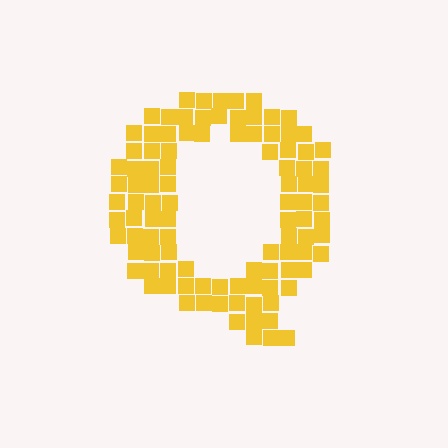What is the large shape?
The large shape is the letter Q.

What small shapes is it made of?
It is made of small squares.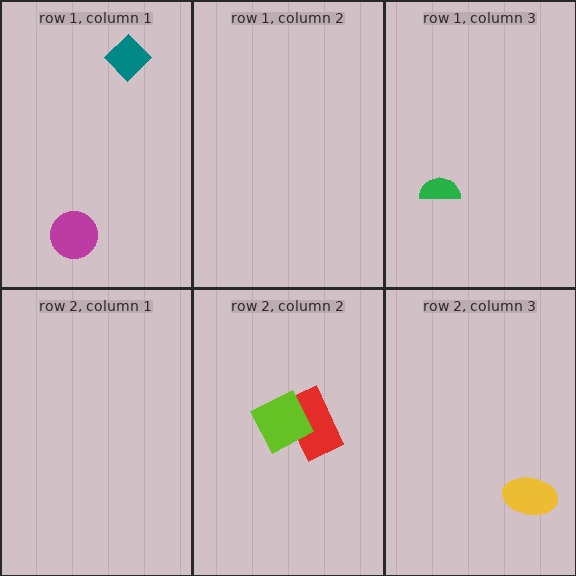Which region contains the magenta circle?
The row 1, column 1 region.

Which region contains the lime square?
The row 2, column 2 region.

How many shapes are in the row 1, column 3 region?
1.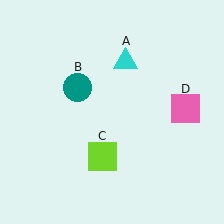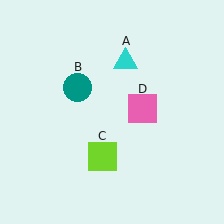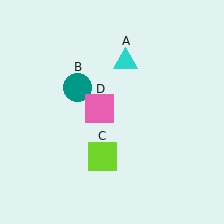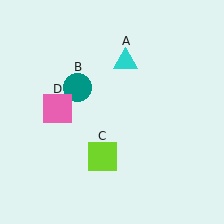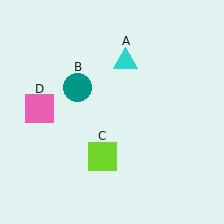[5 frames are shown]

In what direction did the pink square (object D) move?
The pink square (object D) moved left.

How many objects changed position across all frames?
1 object changed position: pink square (object D).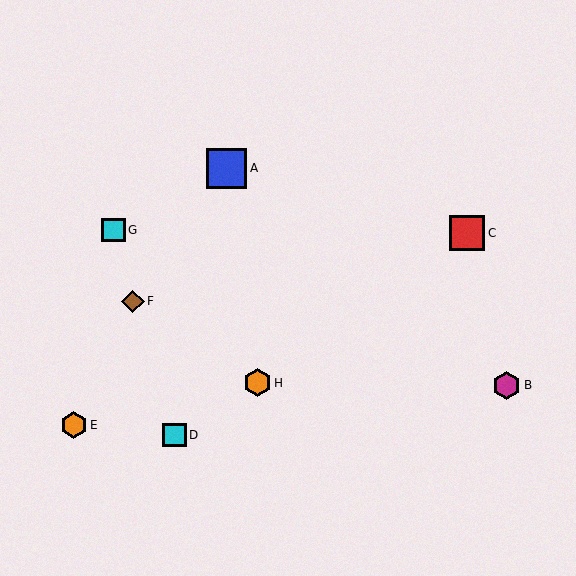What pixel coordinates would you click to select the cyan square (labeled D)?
Click at (175, 435) to select the cyan square D.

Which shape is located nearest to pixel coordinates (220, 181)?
The blue square (labeled A) at (227, 168) is nearest to that location.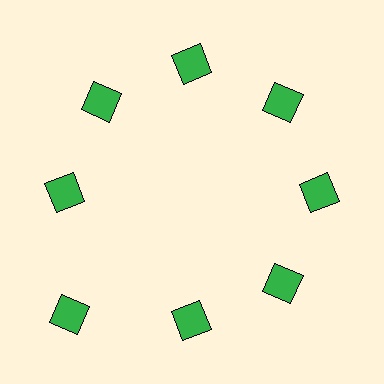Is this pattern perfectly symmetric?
No. The 8 green squares are arranged in a ring, but one element near the 8 o'clock position is pushed outward from the center, breaking the 8-fold rotational symmetry.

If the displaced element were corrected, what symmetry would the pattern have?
It would have 8-fold rotational symmetry — the pattern would map onto itself every 45 degrees.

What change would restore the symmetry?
The symmetry would be restored by moving it inward, back onto the ring so that all 8 squares sit at equal angles and equal distance from the center.